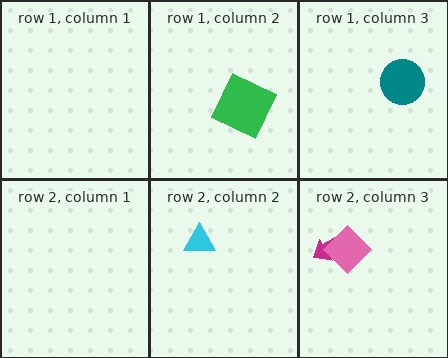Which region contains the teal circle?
The row 1, column 3 region.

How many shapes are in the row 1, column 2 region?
1.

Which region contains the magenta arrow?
The row 2, column 3 region.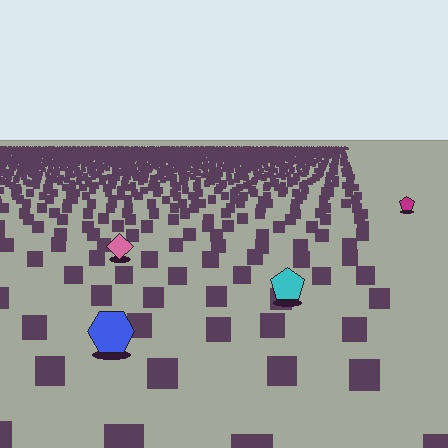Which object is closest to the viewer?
The blue hexagon is closest. The texture marks near it are larger and more spread out.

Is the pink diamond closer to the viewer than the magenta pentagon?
Yes. The pink diamond is closer — you can tell from the texture gradient: the ground texture is coarser near it.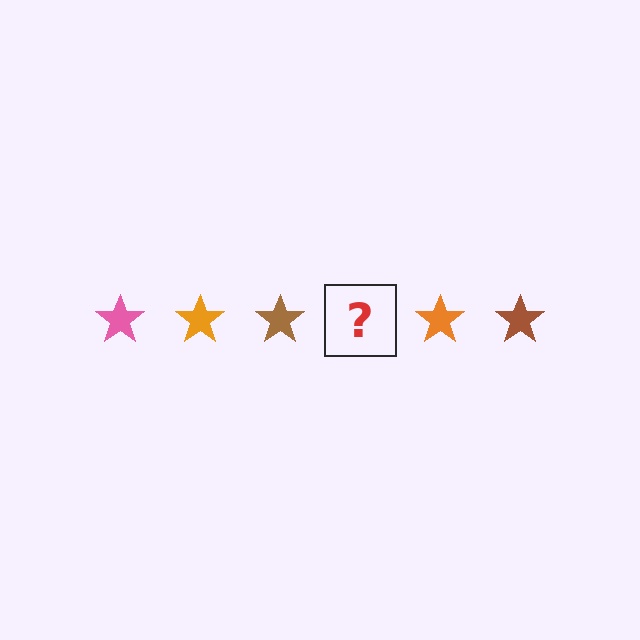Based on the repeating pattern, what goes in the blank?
The blank should be a pink star.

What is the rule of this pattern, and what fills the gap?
The rule is that the pattern cycles through pink, orange, brown stars. The gap should be filled with a pink star.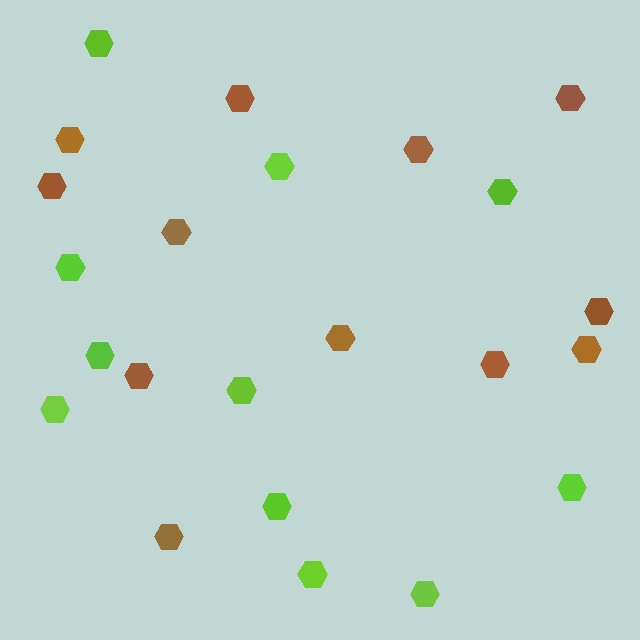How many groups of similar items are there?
There are 2 groups: one group of brown hexagons (12) and one group of lime hexagons (11).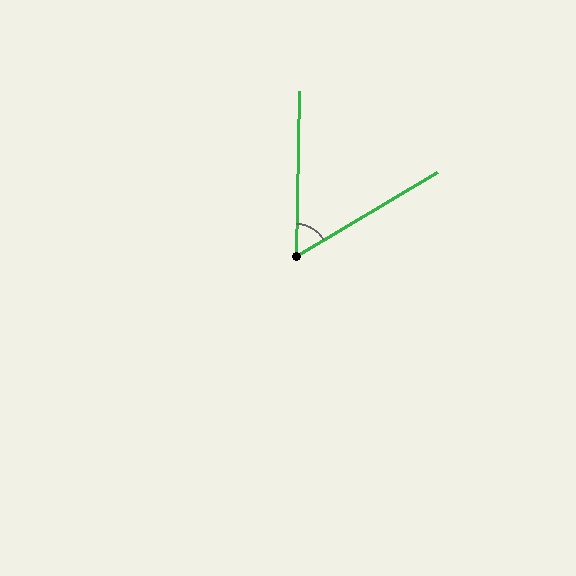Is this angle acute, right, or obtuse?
It is acute.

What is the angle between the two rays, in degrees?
Approximately 58 degrees.